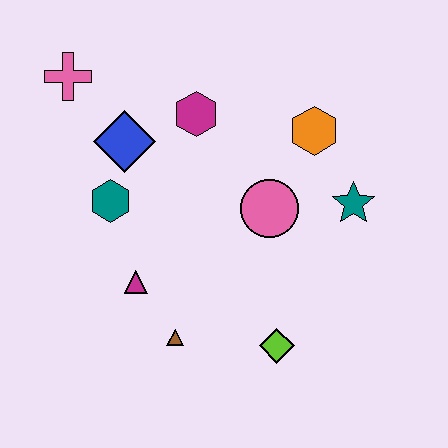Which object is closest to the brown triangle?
The magenta triangle is closest to the brown triangle.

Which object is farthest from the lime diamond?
The pink cross is farthest from the lime diamond.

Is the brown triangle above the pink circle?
No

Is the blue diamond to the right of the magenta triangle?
No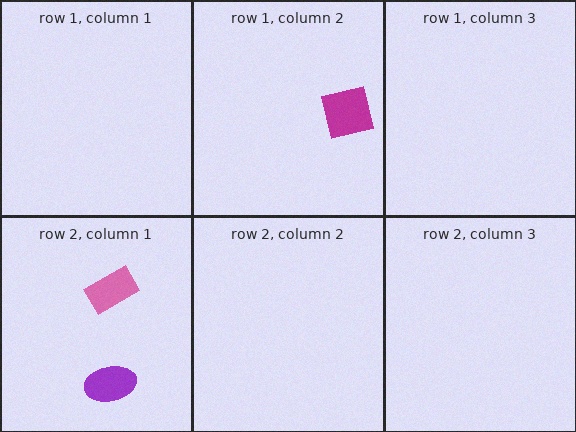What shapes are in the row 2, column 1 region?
The purple ellipse, the pink rectangle.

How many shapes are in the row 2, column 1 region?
2.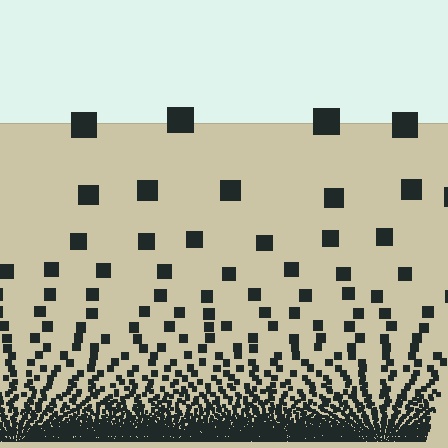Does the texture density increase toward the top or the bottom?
Density increases toward the bottom.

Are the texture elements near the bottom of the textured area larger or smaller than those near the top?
Smaller. The gradient is inverted — elements near the bottom are smaller and denser.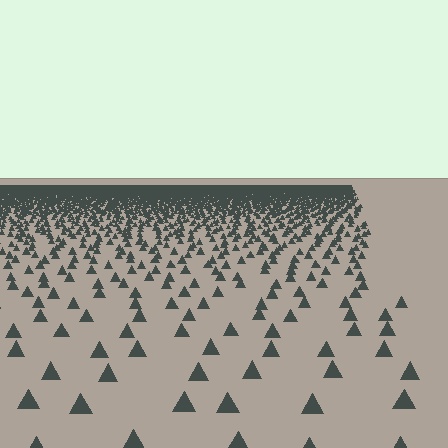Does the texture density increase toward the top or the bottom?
Density increases toward the top.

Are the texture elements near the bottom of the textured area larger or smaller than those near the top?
Larger. Near the bottom, elements are closer to the viewer and appear at a bigger on-screen size.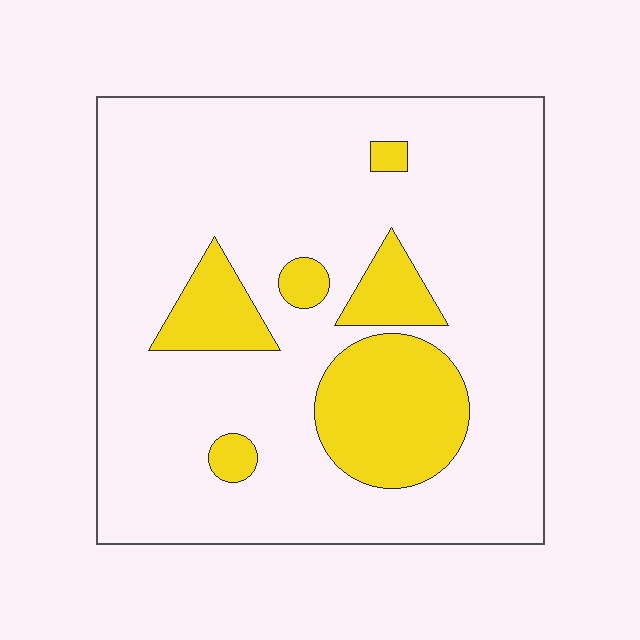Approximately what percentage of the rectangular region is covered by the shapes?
Approximately 20%.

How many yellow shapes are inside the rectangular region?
6.